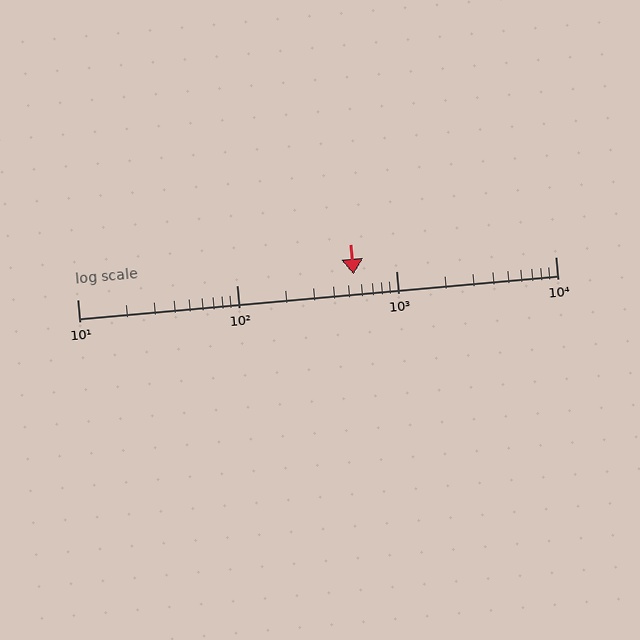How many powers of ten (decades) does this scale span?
The scale spans 3 decades, from 10 to 10000.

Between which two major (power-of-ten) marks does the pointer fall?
The pointer is between 100 and 1000.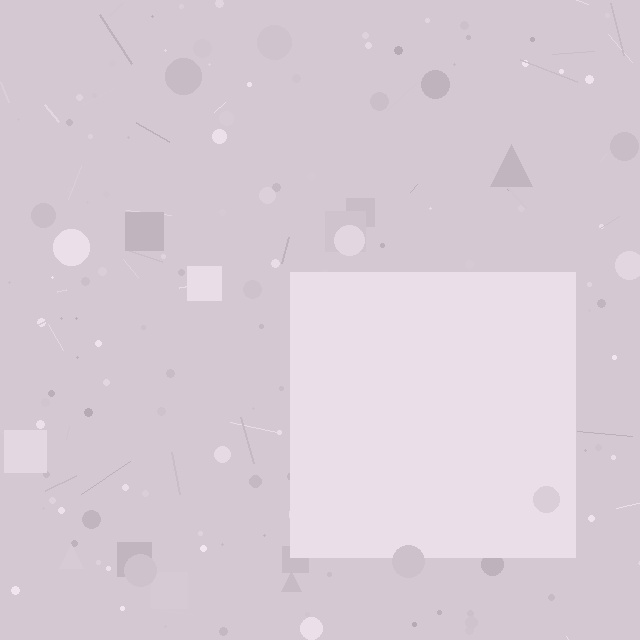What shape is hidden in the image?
A square is hidden in the image.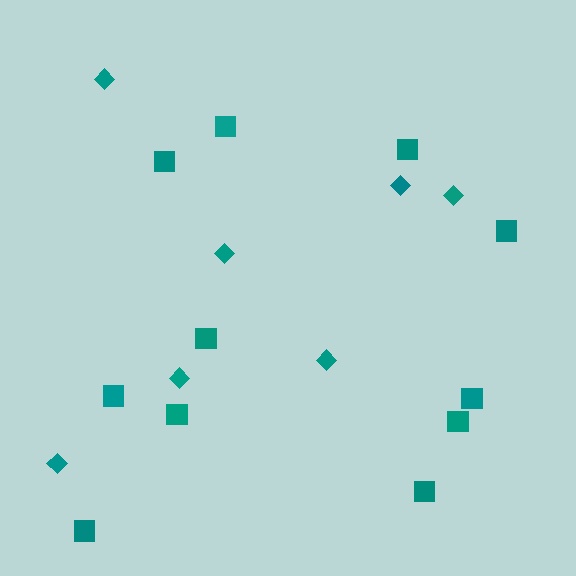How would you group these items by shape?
There are 2 groups: one group of squares (11) and one group of diamonds (7).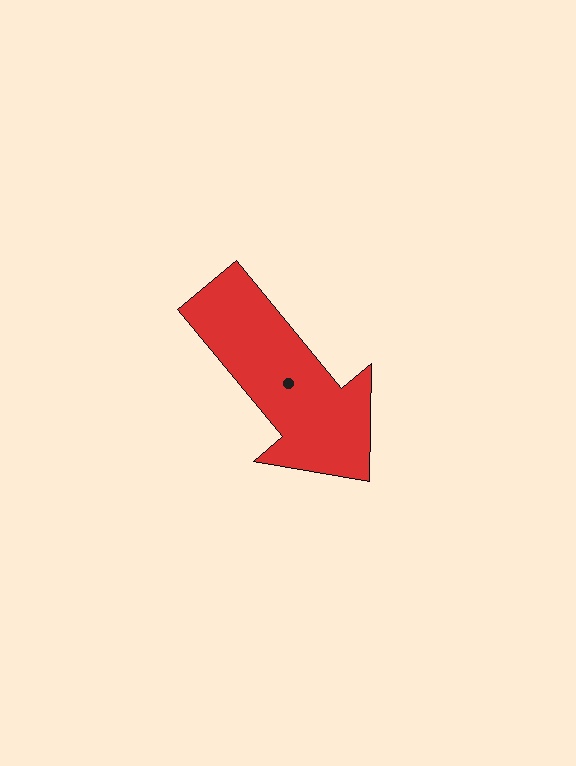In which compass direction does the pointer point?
Southeast.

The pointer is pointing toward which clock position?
Roughly 5 o'clock.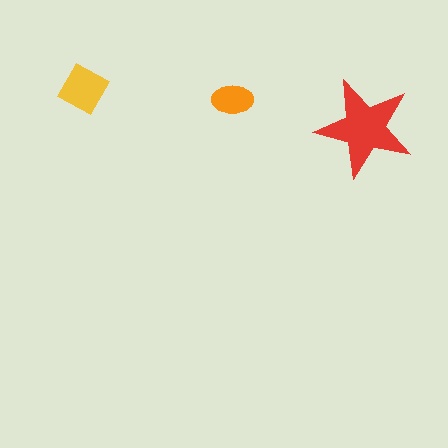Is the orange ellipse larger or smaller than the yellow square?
Smaller.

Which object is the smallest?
The orange ellipse.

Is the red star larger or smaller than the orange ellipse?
Larger.